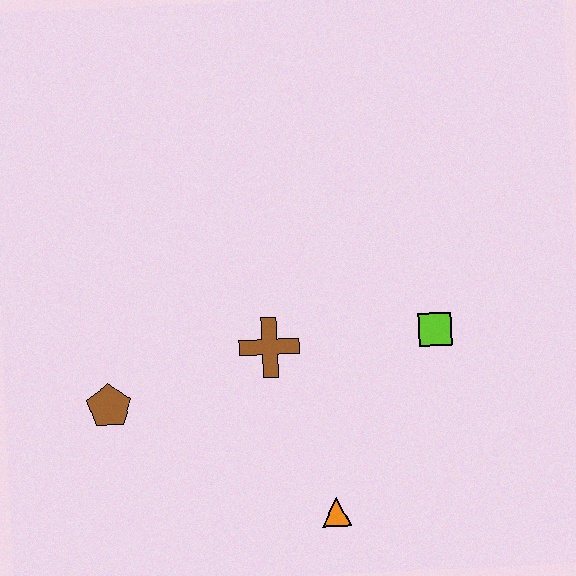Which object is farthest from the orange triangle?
The brown pentagon is farthest from the orange triangle.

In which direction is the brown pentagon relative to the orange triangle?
The brown pentagon is to the left of the orange triangle.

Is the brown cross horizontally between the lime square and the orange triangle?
No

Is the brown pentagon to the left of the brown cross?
Yes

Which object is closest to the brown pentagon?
The brown cross is closest to the brown pentagon.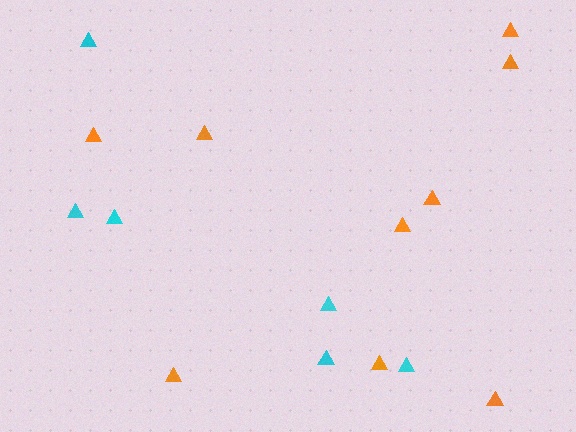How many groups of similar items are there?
There are 2 groups: one group of orange triangles (9) and one group of cyan triangles (6).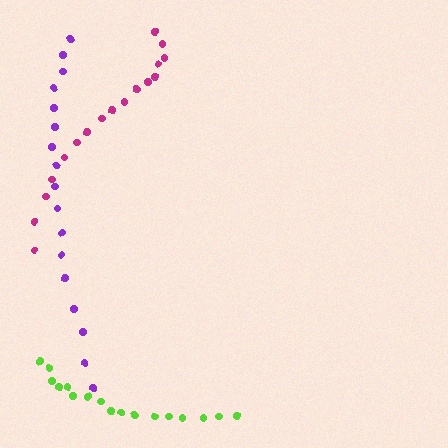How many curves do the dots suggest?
There are 3 distinct paths.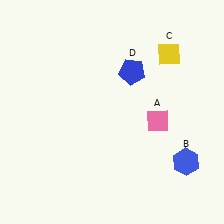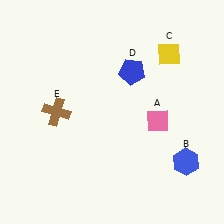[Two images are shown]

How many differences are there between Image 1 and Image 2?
There is 1 difference between the two images.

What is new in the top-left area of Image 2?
A brown cross (E) was added in the top-left area of Image 2.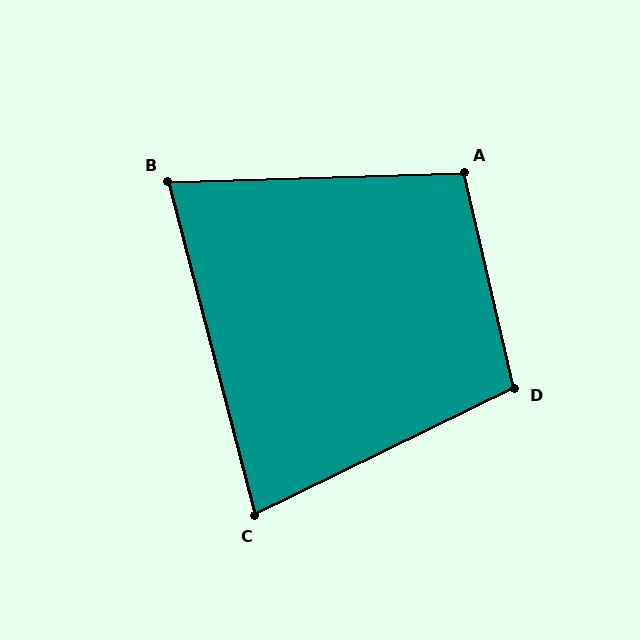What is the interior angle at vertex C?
Approximately 79 degrees (acute).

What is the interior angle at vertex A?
Approximately 101 degrees (obtuse).